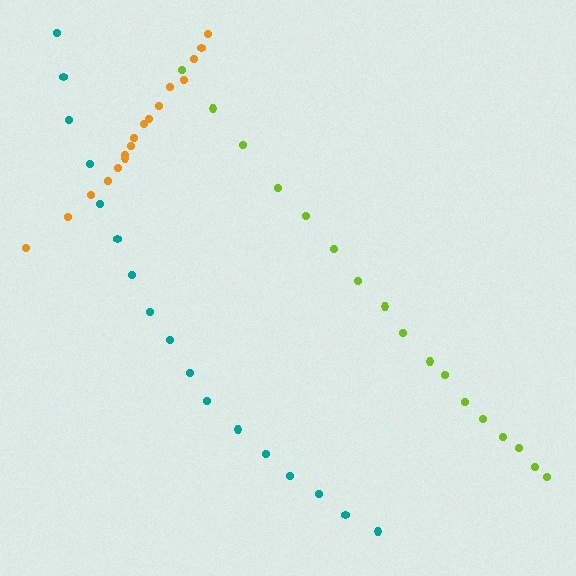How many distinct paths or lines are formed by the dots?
There are 3 distinct paths.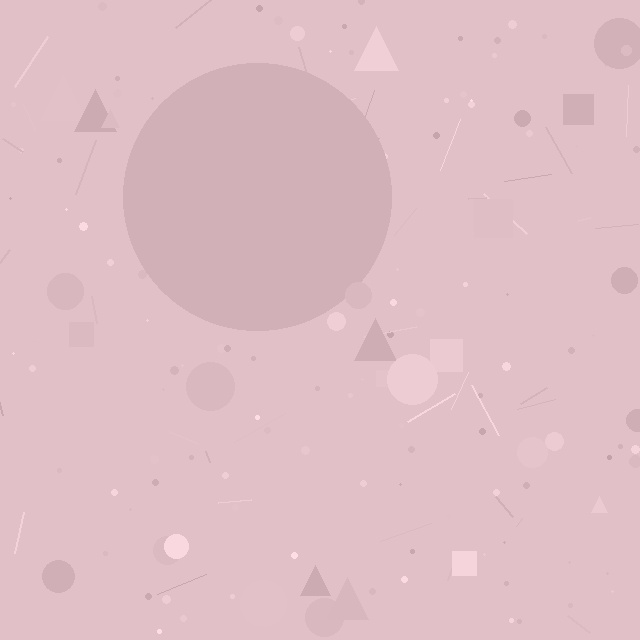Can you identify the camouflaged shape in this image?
The camouflaged shape is a circle.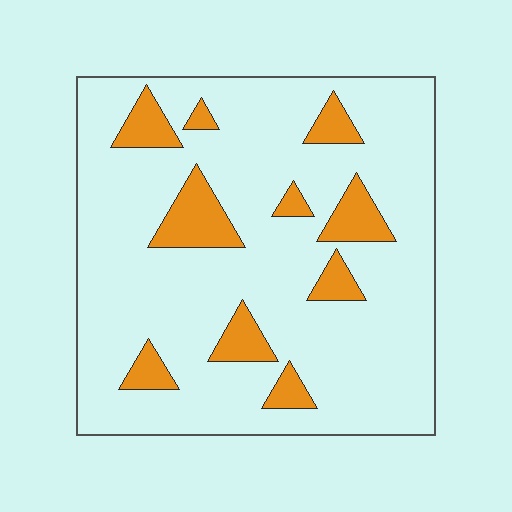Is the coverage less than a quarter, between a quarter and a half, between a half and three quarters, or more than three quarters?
Less than a quarter.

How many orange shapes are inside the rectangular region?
10.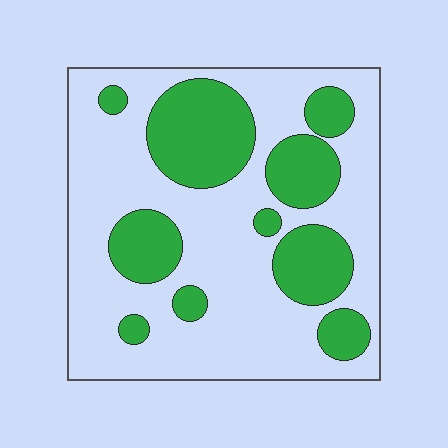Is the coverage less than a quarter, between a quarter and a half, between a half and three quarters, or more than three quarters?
Between a quarter and a half.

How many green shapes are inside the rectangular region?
10.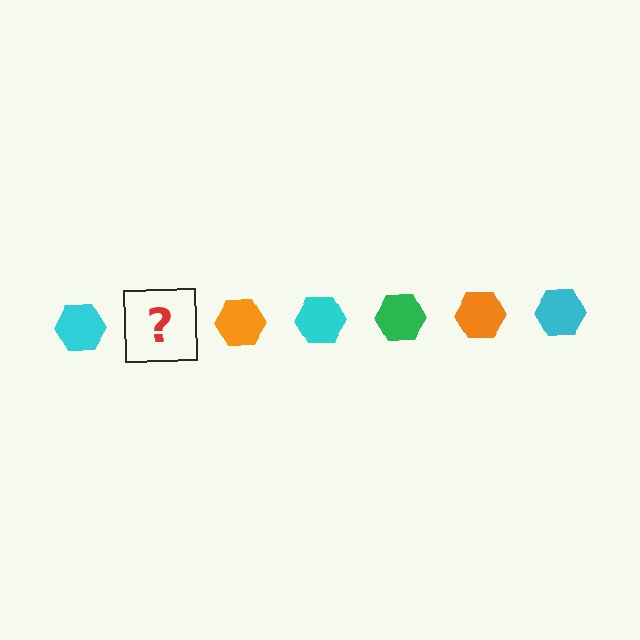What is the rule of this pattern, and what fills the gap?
The rule is that the pattern cycles through cyan, green, orange hexagons. The gap should be filled with a green hexagon.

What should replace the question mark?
The question mark should be replaced with a green hexagon.